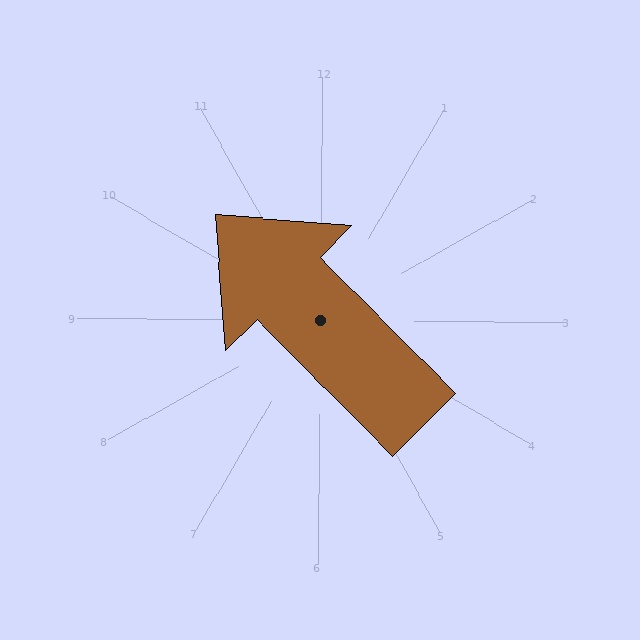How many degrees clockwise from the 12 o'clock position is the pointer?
Approximately 315 degrees.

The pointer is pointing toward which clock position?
Roughly 10 o'clock.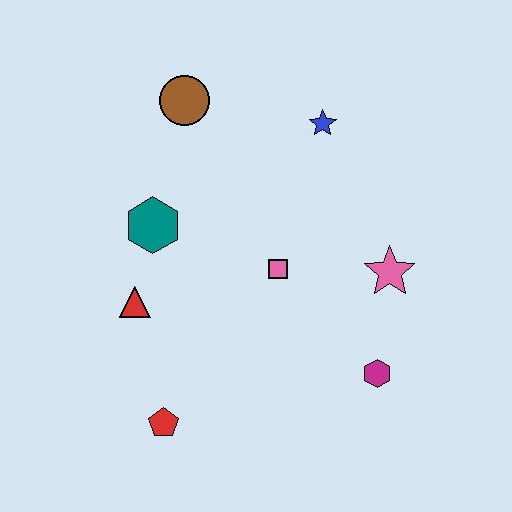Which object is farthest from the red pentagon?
The blue star is farthest from the red pentagon.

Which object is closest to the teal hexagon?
The red triangle is closest to the teal hexagon.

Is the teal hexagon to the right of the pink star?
No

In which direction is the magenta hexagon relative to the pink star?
The magenta hexagon is below the pink star.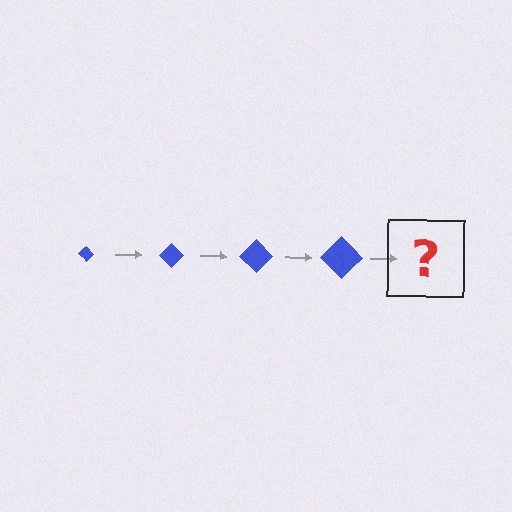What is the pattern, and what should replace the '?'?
The pattern is that the diamond gets progressively larger each step. The '?' should be a blue diamond, larger than the previous one.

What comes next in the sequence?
The next element should be a blue diamond, larger than the previous one.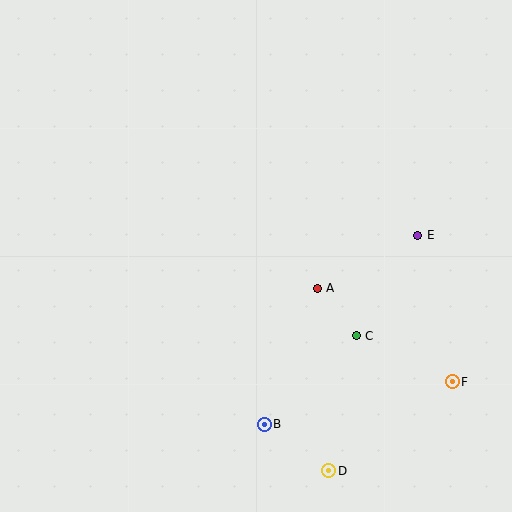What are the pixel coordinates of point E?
Point E is at (418, 235).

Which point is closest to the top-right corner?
Point E is closest to the top-right corner.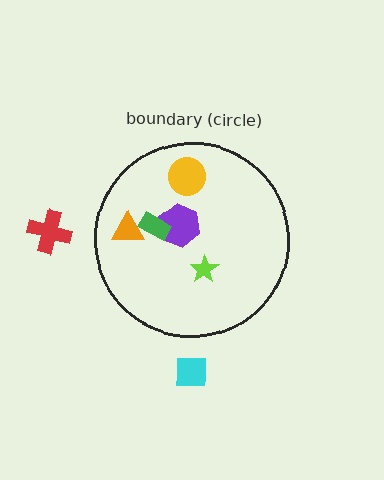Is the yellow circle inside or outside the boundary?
Inside.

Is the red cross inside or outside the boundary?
Outside.